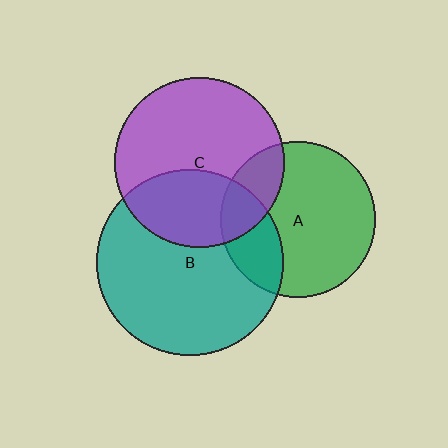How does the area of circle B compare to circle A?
Approximately 1.4 times.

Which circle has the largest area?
Circle B (teal).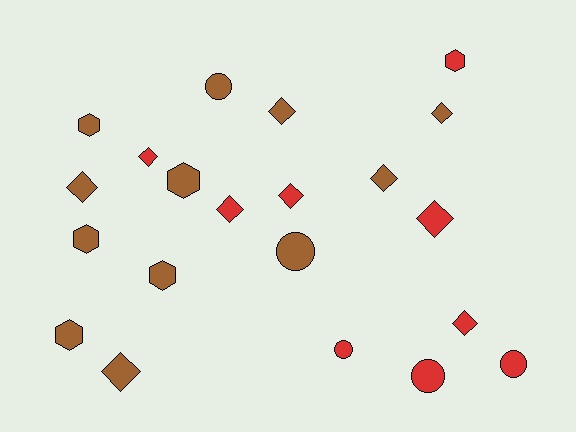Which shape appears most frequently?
Diamond, with 10 objects.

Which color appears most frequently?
Brown, with 12 objects.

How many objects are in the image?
There are 21 objects.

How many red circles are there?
There are 3 red circles.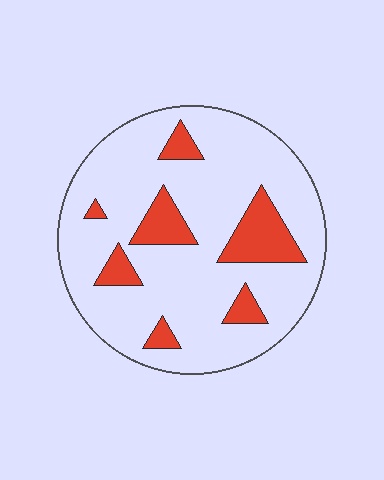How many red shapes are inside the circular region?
7.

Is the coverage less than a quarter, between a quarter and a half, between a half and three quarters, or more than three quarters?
Less than a quarter.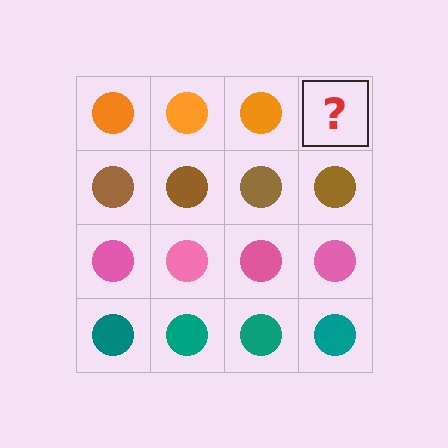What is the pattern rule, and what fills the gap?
The rule is that each row has a consistent color. The gap should be filled with an orange circle.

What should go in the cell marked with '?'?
The missing cell should contain an orange circle.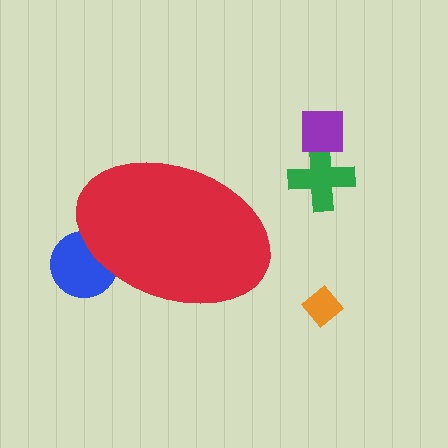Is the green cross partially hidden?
No, the green cross is fully visible.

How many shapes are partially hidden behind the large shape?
1 shape is partially hidden.